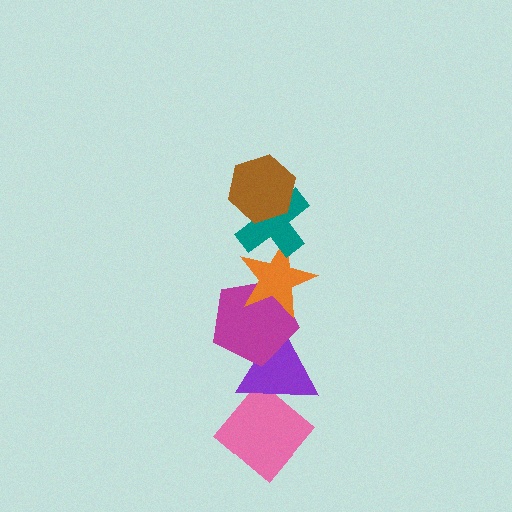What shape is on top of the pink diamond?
The purple triangle is on top of the pink diamond.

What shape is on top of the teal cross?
The brown hexagon is on top of the teal cross.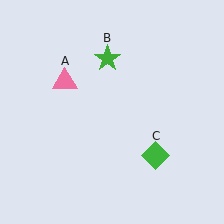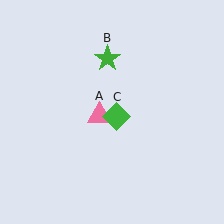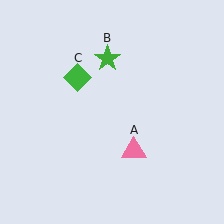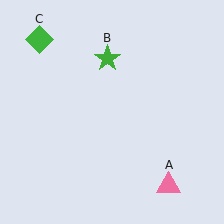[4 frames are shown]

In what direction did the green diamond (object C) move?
The green diamond (object C) moved up and to the left.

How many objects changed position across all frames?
2 objects changed position: pink triangle (object A), green diamond (object C).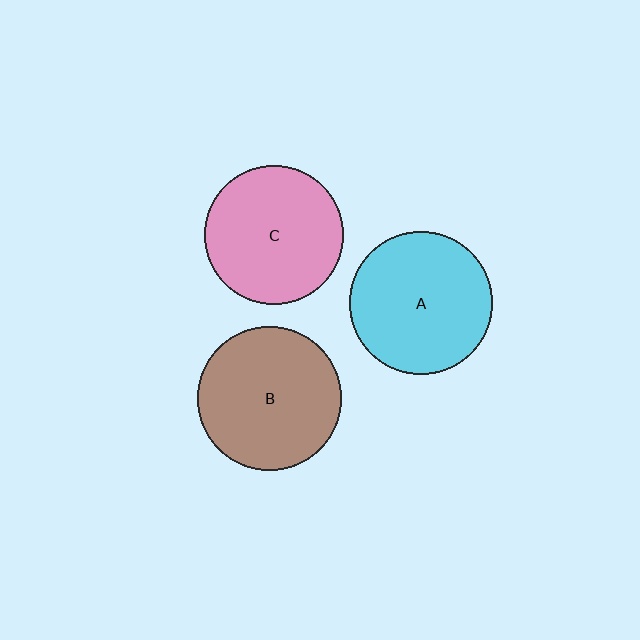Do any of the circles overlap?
No, none of the circles overlap.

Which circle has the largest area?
Circle B (brown).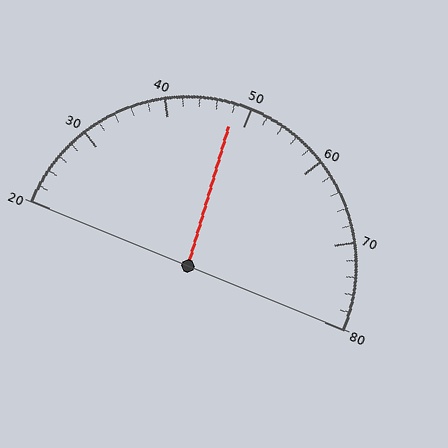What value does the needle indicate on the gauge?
The needle indicates approximately 48.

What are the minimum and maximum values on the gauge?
The gauge ranges from 20 to 80.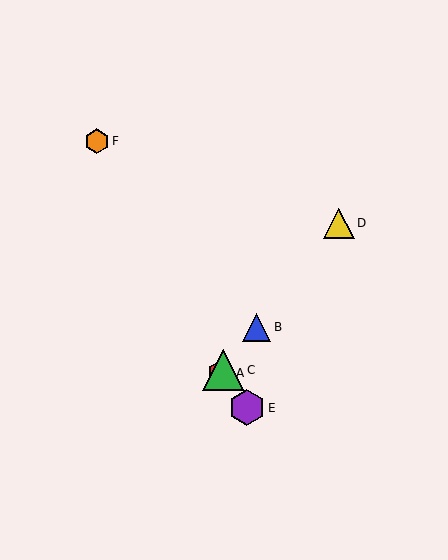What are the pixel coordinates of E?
Object E is at (247, 408).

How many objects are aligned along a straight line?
4 objects (A, B, C, D) are aligned along a straight line.